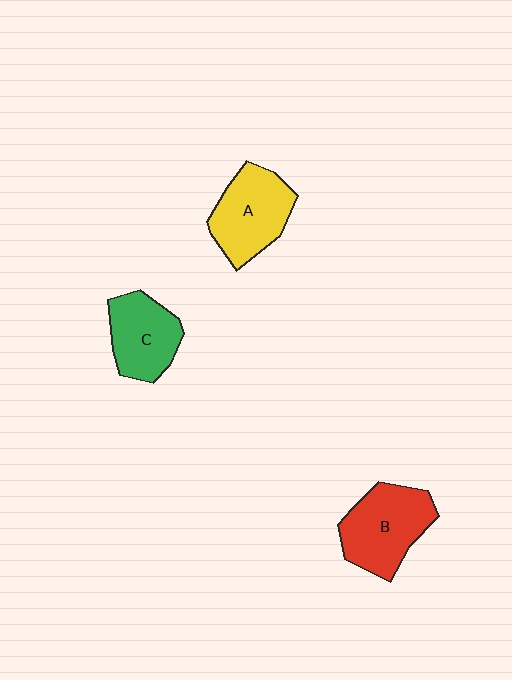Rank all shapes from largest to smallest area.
From largest to smallest: B (red), A (yellow), C (green).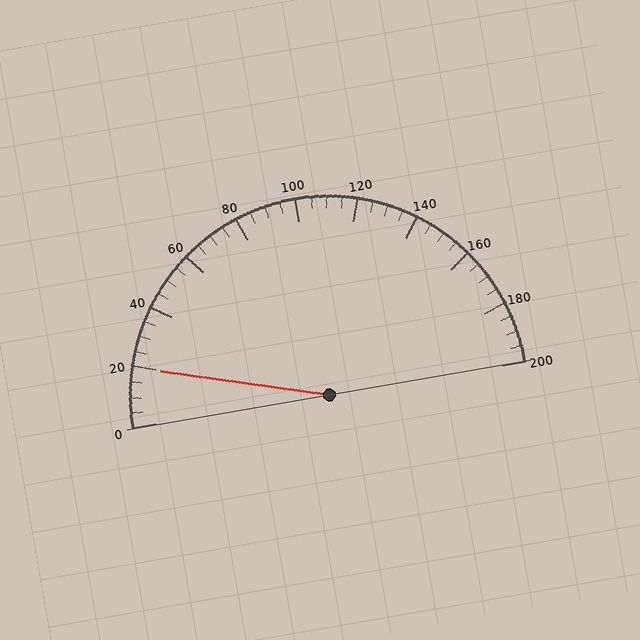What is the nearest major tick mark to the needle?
The nearest major tick mark is 20.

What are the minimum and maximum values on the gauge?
The gauge ranges from 0 to 200.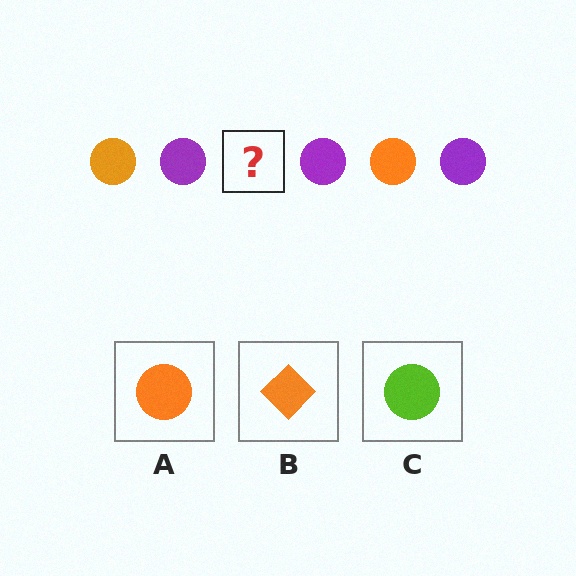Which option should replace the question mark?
Option A.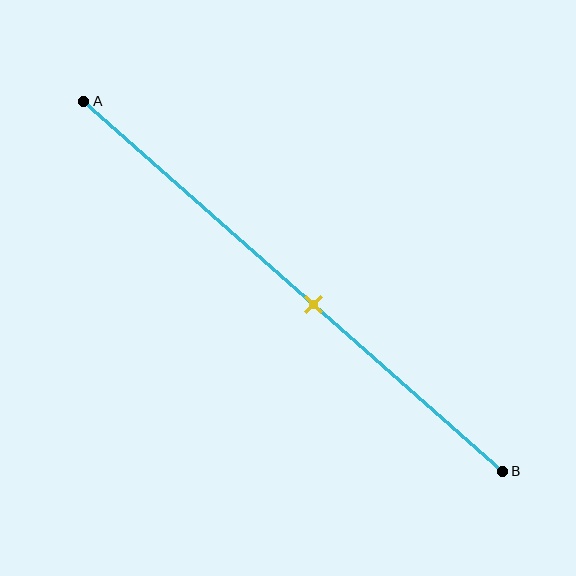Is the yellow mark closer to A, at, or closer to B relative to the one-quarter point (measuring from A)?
The yellow mark is closer to point B than the one-quarter point of segment AB.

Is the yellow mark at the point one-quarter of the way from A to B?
No, the mark is at about 55% from A, not at the 25% one-quarter point.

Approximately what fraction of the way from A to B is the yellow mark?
The yellow mark is approximately 55% of the way from A to B.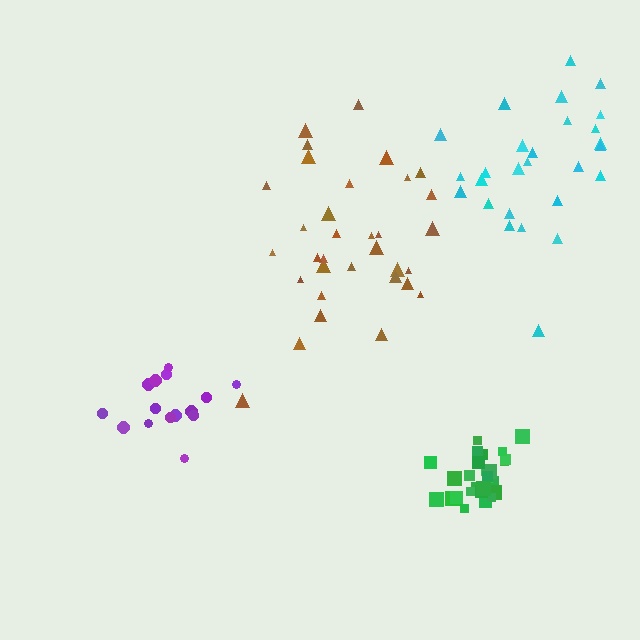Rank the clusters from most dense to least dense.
green, purple, cyan, brown.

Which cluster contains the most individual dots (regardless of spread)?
Brown (33).